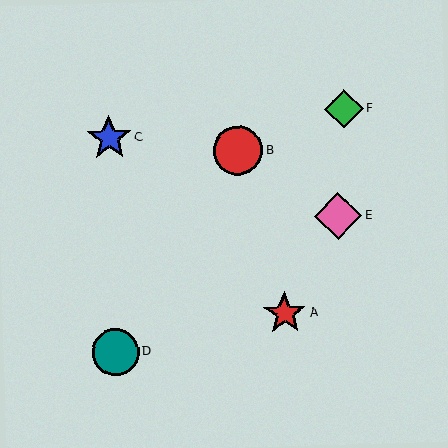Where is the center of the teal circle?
The center of the teal circle is at (115, 352).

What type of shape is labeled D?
Shape D is a teal circle.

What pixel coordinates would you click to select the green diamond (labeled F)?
Click at (344, 109) to select the green diamond F.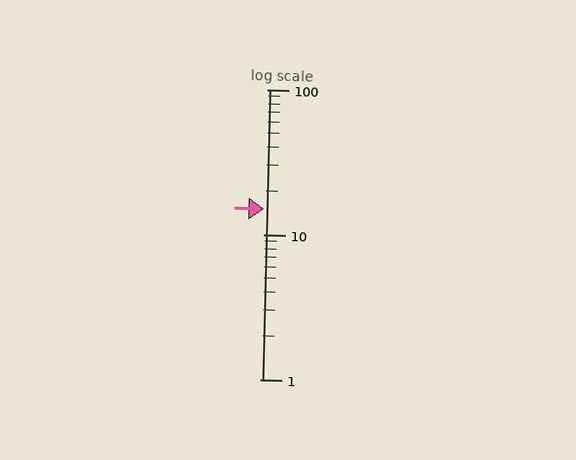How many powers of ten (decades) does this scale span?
The scale spans 2 decades, from 1 to 100.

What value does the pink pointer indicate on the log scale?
The pointer indicates approximately 15.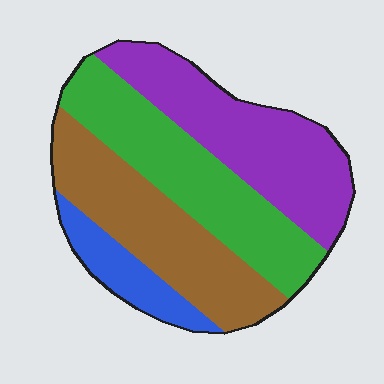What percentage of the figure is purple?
Purple takes up about one third (1/3) of the figure.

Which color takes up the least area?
Blue, at roughly 10%.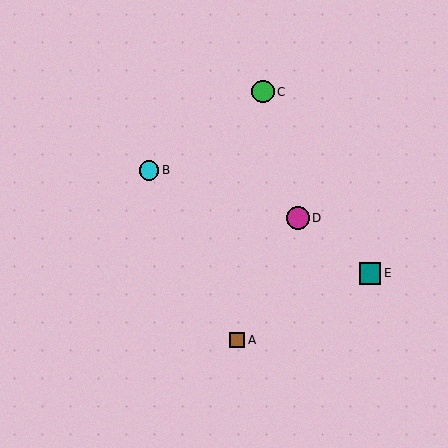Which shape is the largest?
The magenta circle (labeled D) is the largest.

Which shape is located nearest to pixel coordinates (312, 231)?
The magenta circle (labeled D) at (298, 218) is nearest to that location.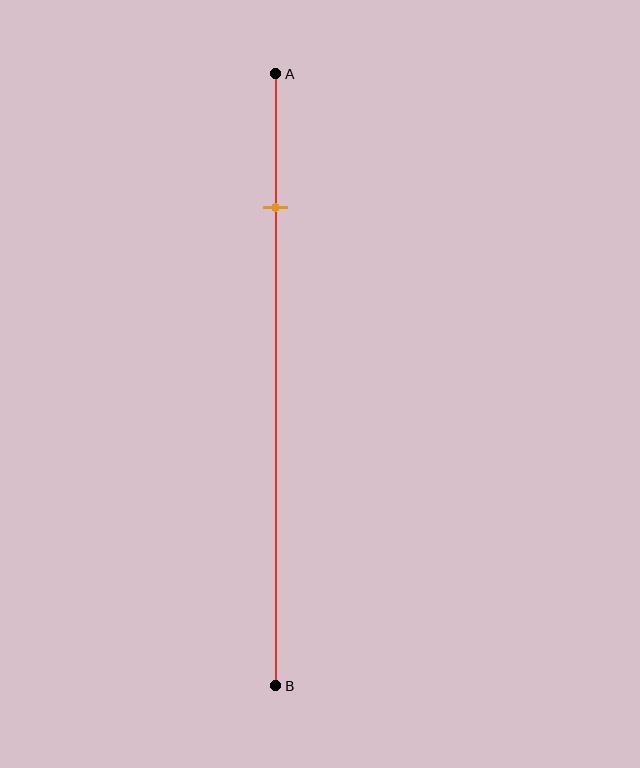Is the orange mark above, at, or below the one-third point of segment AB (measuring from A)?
The orange mark is above the one-third point of segment AB.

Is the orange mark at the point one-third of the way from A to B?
No, the mark is at about 20% from A, not at the 33% one-third point.